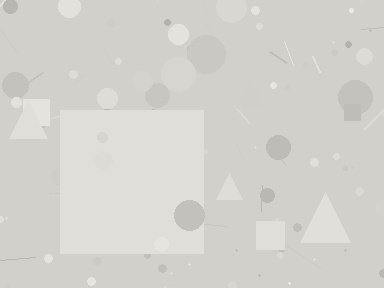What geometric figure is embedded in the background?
A square is embedded in the background.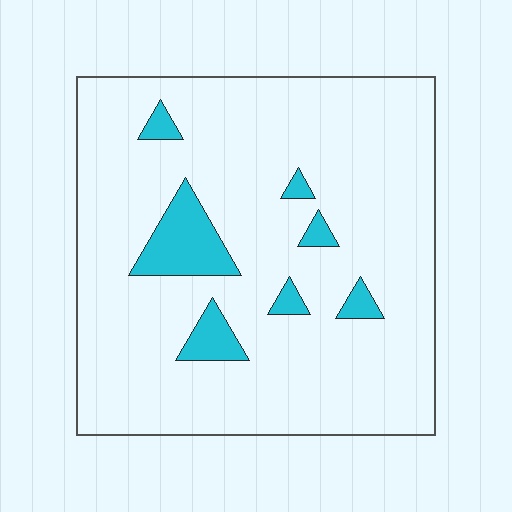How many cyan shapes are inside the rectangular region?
7.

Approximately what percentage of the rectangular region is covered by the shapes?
Approximately 10%.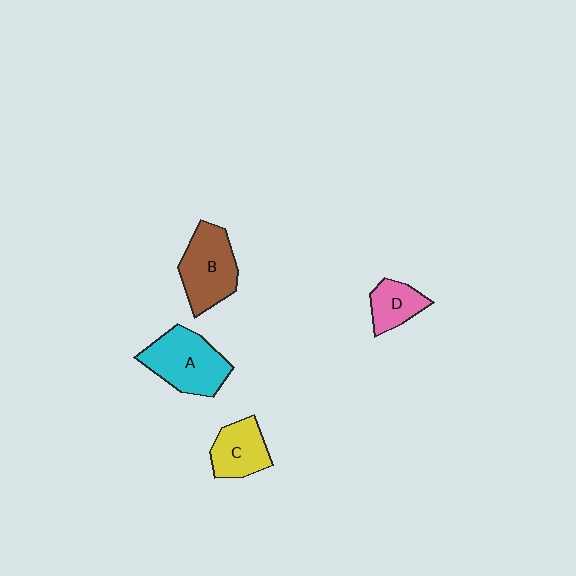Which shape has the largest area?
Shape A (cyan).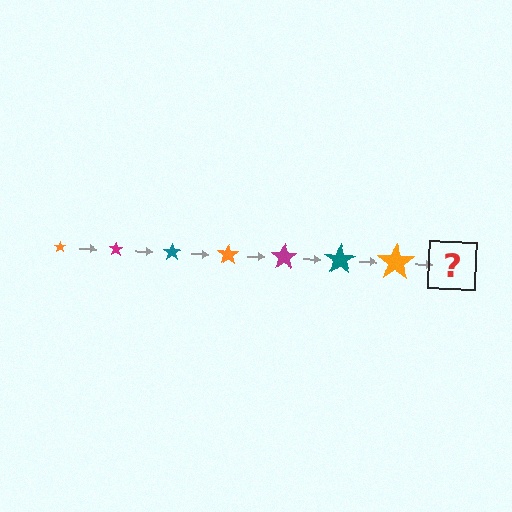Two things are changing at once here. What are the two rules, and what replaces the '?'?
The two rules are that the star grows larger each step and the color cycles through orange, magenta, and teal. The '?' should be a magenta star, larger than the previous one.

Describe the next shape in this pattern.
It should be a magenta star, larger than the previous one.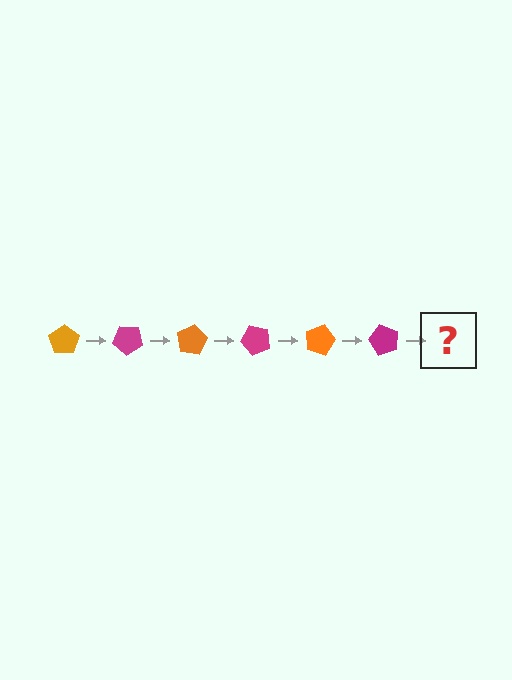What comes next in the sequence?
The next element should be an orange pentagon, rotated 240 degrees from the start.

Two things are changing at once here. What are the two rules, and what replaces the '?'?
The two rules are that it rotates 40 degrees each step and the color cycles through orange and magenta. The '?' should be an orange pentagon, rotated 240 degrees from the start.